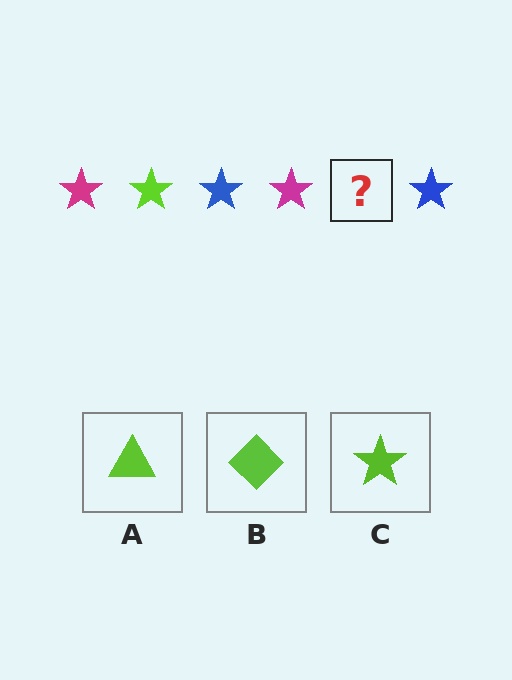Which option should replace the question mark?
Option C.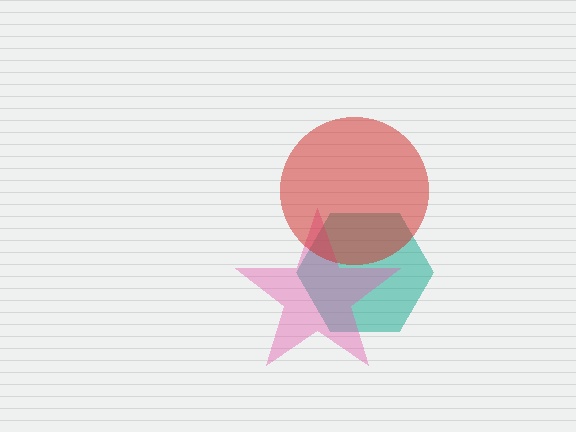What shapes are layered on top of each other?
The layered shapes are: a teal hexagon, a pink star, a red circle.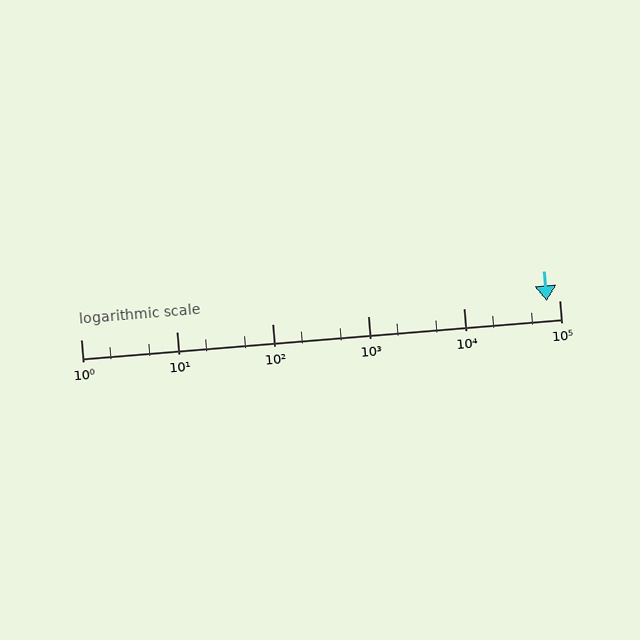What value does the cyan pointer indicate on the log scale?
The pointer indicates approximately 74000.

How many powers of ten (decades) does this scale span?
The scale spans 5 decades, from 1 to 100000.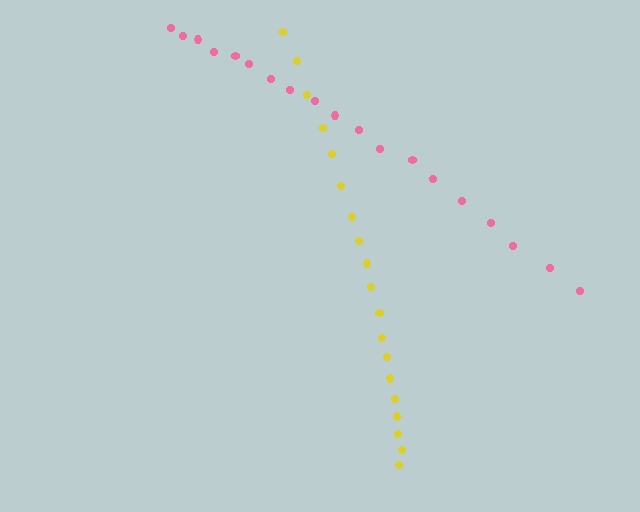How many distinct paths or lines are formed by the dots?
There are 2 distinct paths.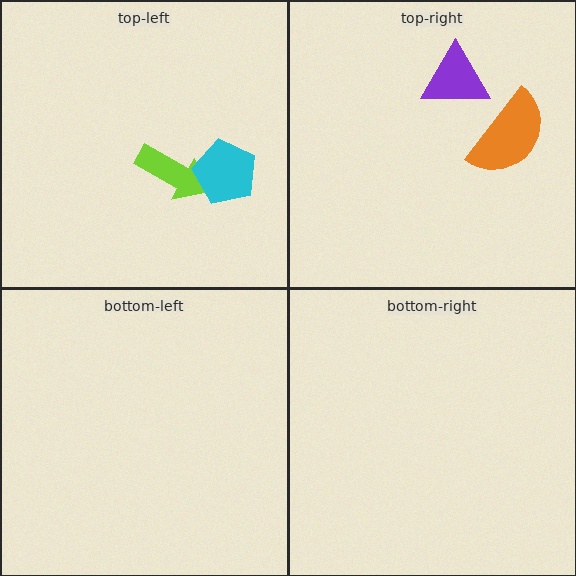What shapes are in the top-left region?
The lime arrow, the cyan pentagon.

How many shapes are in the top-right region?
2.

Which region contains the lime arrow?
The top-left region.